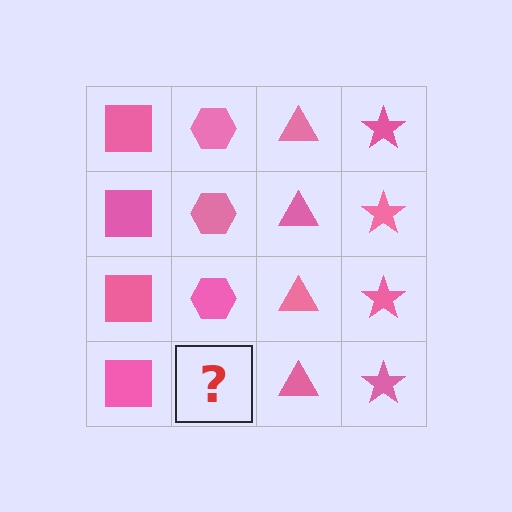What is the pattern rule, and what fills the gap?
The rule is that each column has a consistent shape. The gap should be filled with a pink hexagon.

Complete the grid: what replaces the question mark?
The question mark should be replaced with a pink hexagon.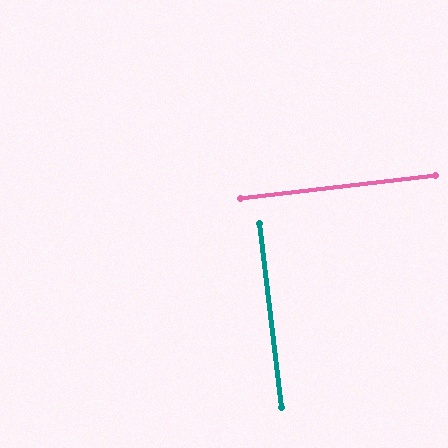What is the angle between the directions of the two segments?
Approximately 90 degrees.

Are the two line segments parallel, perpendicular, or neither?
Perpendicular — they meet at approximately 90°.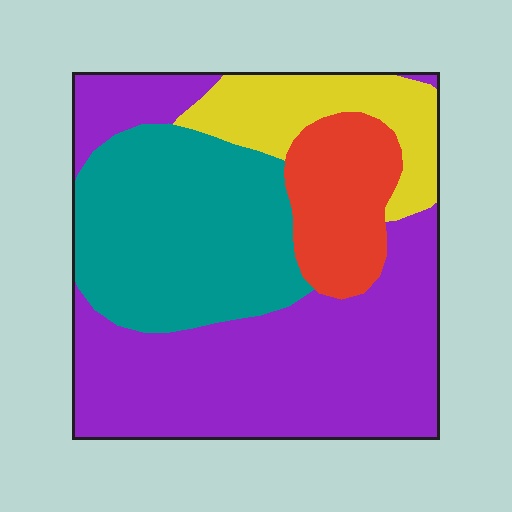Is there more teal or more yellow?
Teal.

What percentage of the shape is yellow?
Yellow covers 13% of the shape.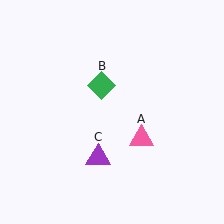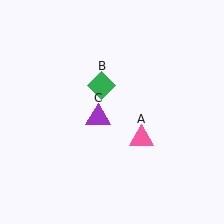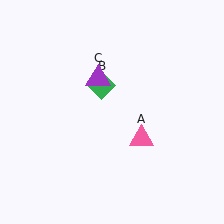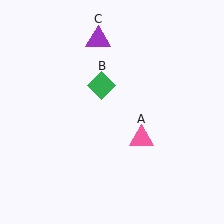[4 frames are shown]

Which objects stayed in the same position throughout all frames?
Pink triangle (object A) and green diamond (object B) remained stationary.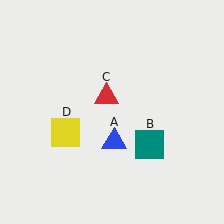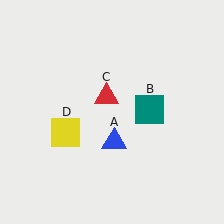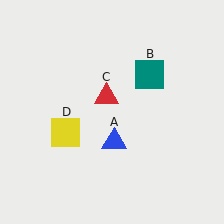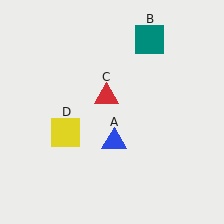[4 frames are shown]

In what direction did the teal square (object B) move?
The teal square (object B) moved up.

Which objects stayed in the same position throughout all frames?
Blue triangle (object A) and red triangle (object C) and yellow square (object D) remained stationary.